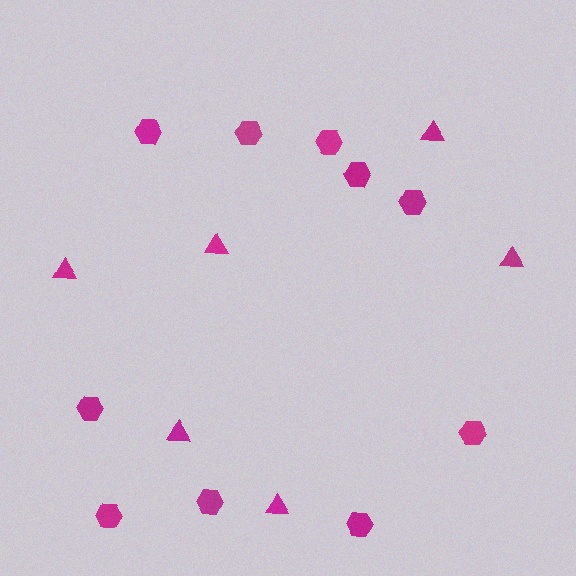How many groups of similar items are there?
There are 2 groups: one group of triangles (6) and one group of hexagons (10).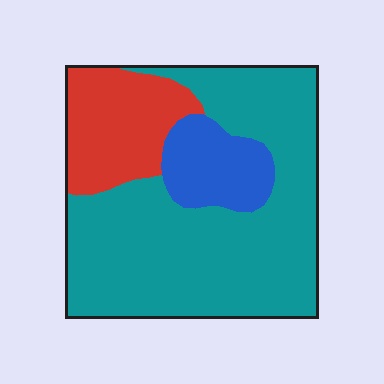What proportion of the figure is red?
Red covers 20% of the figure.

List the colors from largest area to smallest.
From largest to smallest: teal, red, blue.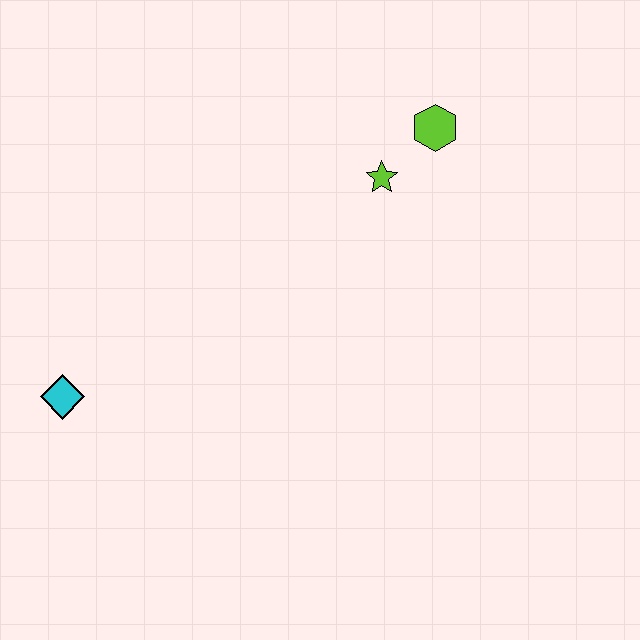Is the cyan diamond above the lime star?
No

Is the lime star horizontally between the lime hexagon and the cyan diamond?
Yes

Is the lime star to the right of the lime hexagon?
No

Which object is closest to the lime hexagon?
The lime star is closest to the lime hexagon.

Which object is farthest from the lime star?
The cyan diamond is farthest from the lime star.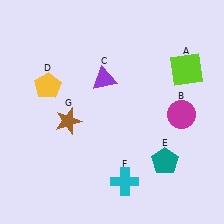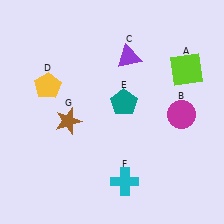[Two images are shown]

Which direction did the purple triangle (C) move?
The purple triangle (C) moved right.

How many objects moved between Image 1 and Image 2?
2 objects moved between the two images.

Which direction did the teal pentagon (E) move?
The teal pentagon (E) moved up.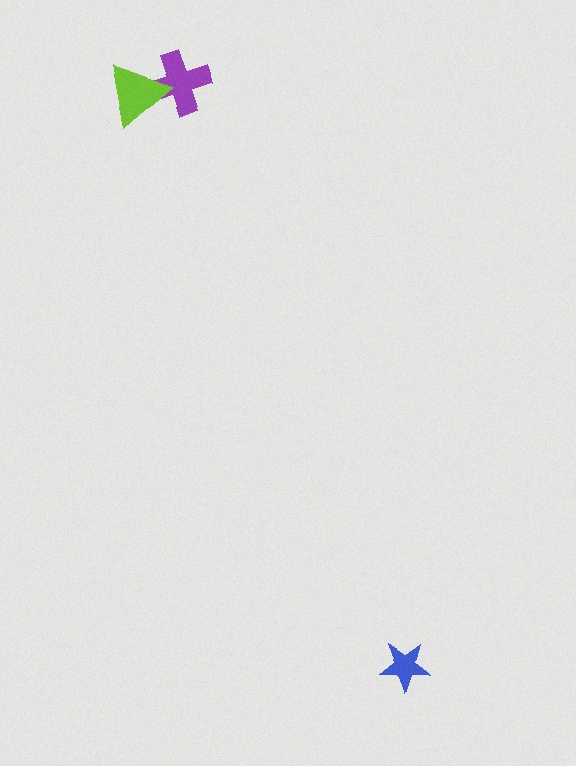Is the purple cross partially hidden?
Yes, it is partially covered by another shape.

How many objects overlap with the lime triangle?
1 object overlaps with the lime triangle.